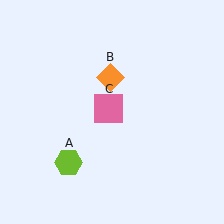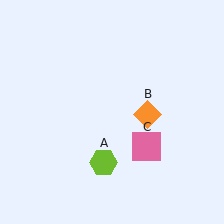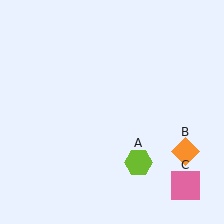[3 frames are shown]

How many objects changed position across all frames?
3 objects changed position: lime hexagon (object A), orange diamond (object B), pink square (object C).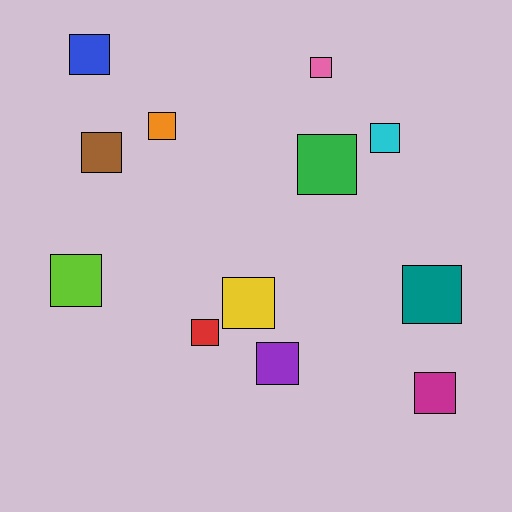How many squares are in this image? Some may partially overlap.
There are 12 squares.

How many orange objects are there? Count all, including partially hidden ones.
There is 1 orange object.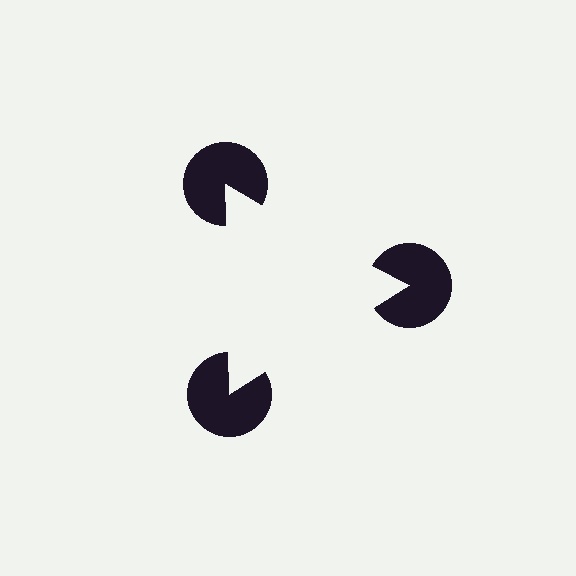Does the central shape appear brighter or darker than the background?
It typically appears slightly brighter than the background, even though no actual brightness change is drawn.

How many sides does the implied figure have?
3 sides.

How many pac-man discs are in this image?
There are 3 — one at each vertex of the illusory triangle.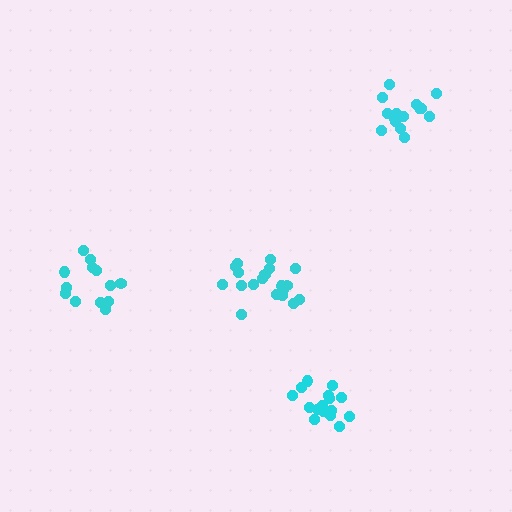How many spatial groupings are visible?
There are 4 spatial groupings.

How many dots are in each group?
Group 1: 17 dots, Group 2: 15 dots, Group 3: 19 dots, Group 4: 13 dots (64 total).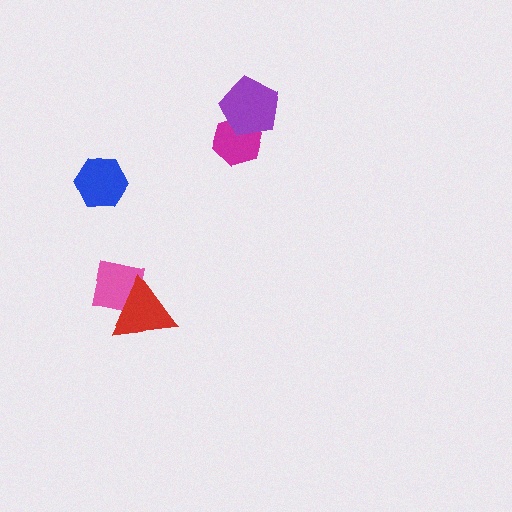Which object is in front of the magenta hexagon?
The purple pentagon is in front of the magenta hexagon.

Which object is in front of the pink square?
The red triangle is in front of the pink square.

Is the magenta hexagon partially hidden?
Yes, it is partially covered by another shape.